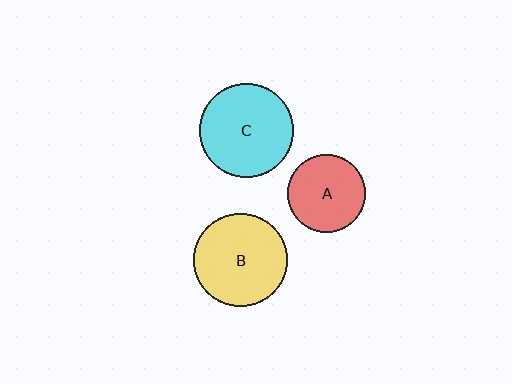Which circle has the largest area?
Circle C (cyan).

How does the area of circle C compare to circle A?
Approximately 1.4 times.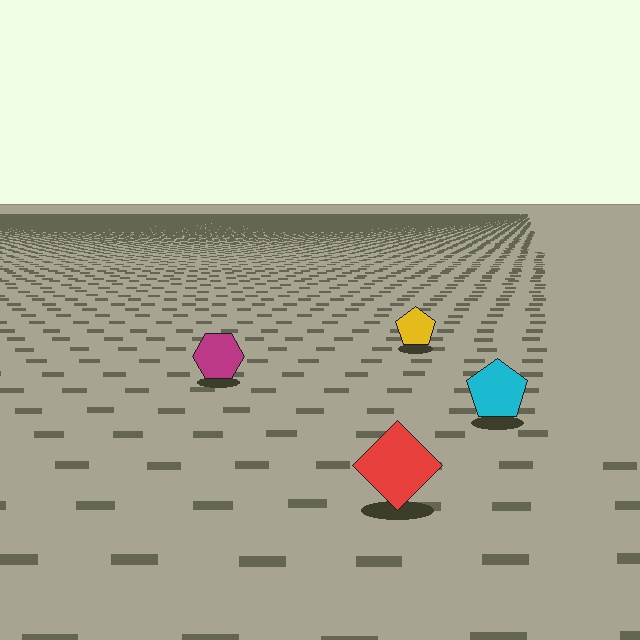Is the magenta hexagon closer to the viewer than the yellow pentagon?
Yes. The magenta hexagon is closer — you can tell from the texture gradient: the ground texture is coarser near it.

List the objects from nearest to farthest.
From nearest to farthest: the red diamond, the cyan pentagon, the magenta hexagon, the yellow pentagon.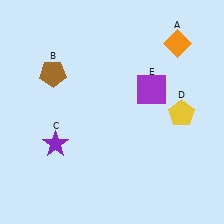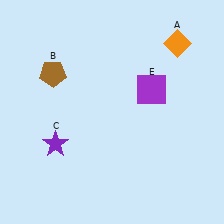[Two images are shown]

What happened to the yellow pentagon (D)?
The yellow pentagon (D) was removed in Image 2. It was in the bottom-right area of Image 1.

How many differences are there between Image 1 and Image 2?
There is 1 difference between the two images.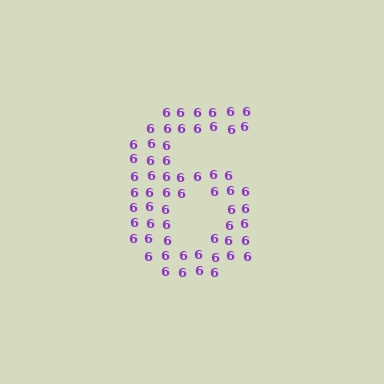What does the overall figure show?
The overall figure shows the digit 6.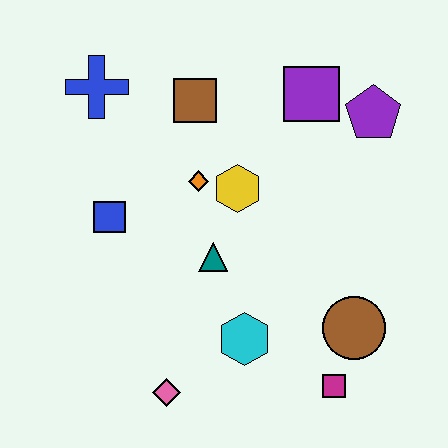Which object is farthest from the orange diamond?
The magenta square is farthest from the orange diamond.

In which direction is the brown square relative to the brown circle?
The brown square is above the brown circle.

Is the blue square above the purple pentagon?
No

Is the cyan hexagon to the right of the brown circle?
No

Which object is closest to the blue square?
The orange diamond is closest to the blue square.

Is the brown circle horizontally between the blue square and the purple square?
No